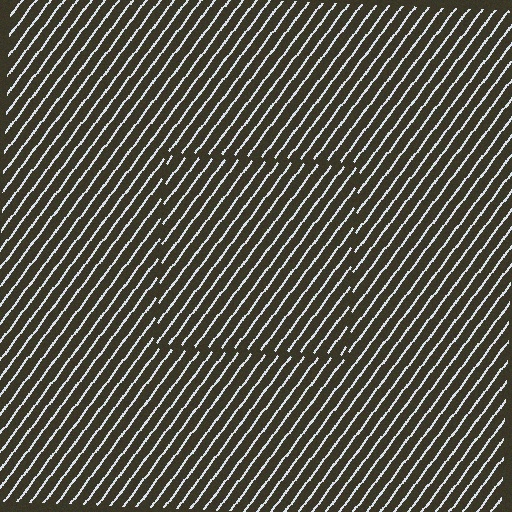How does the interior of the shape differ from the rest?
The interior of the shape contains the same grating, shifted by half a period — the contour is defined by the phase discontinuity where line-ends from the inner and outer gratings abut.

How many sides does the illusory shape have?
4 sides — the line-ends trace a square.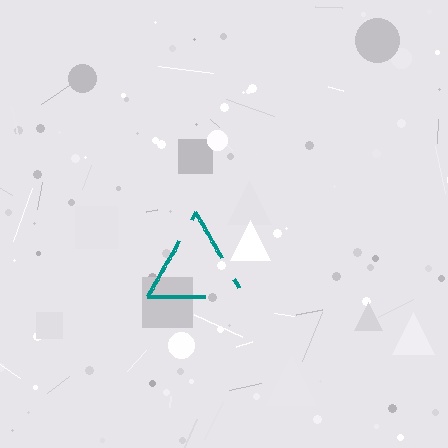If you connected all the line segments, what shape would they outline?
They would outline a triangle.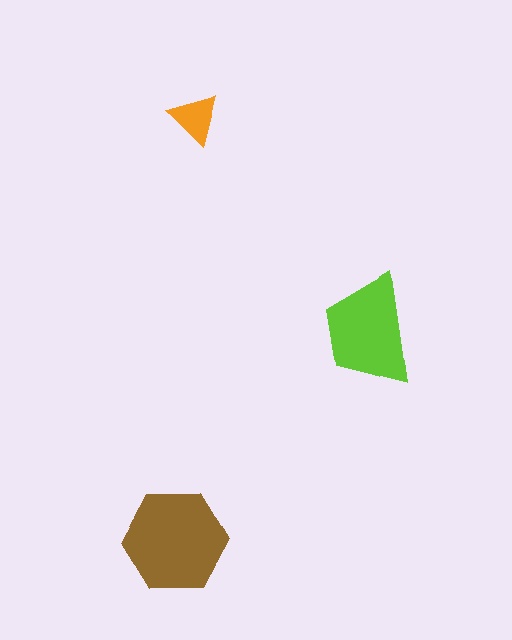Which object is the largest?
The brown hexagon.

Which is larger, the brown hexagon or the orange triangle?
The brown hexagon.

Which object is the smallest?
The orange triangle.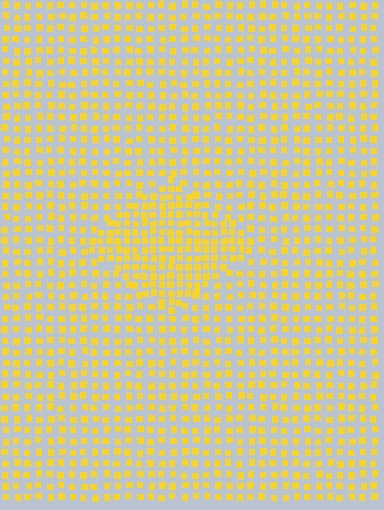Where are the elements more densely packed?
The elements are more densely packed inside the diamond boundary.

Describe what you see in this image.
The image contains small yellow elements arranged at two different densities. A diamond-shaped region is visible where the elements are more densely packed than the surrounding area.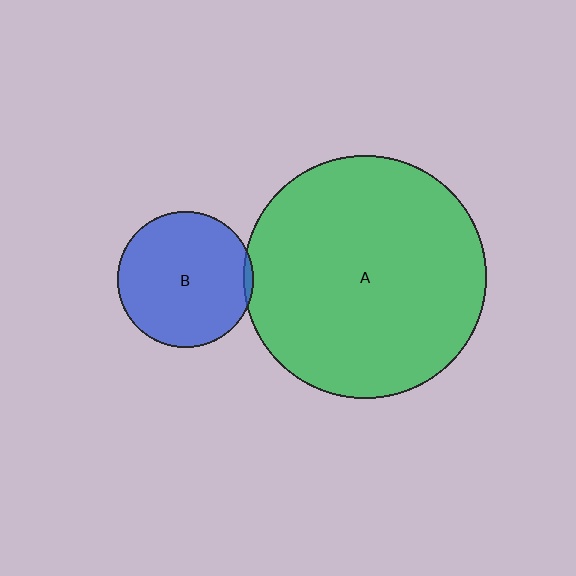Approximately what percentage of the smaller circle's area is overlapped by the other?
Approximately 5%.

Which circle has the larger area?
Circle A (green).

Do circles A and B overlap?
Yes.